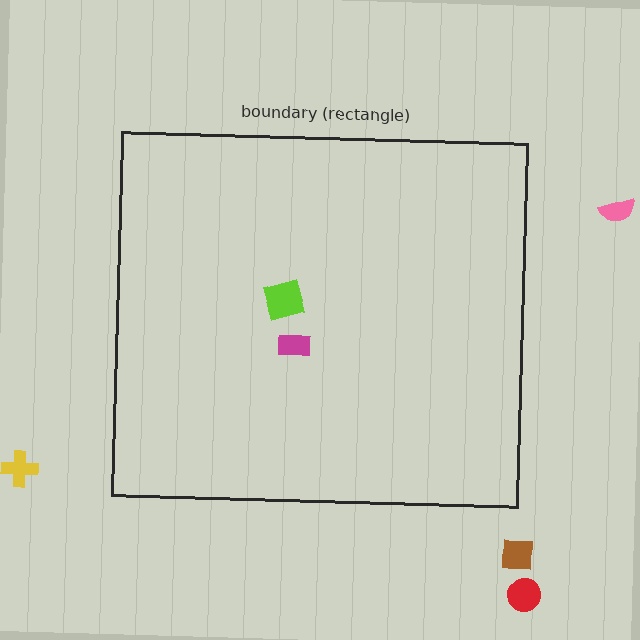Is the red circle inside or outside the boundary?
Outside.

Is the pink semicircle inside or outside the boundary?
Outside.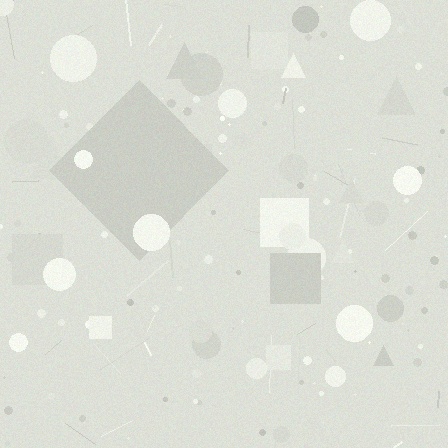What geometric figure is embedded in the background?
A diamond is embedded in the background.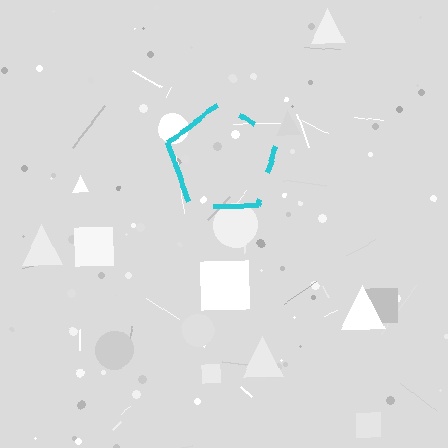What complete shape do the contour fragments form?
The contour fragments form a pentagon.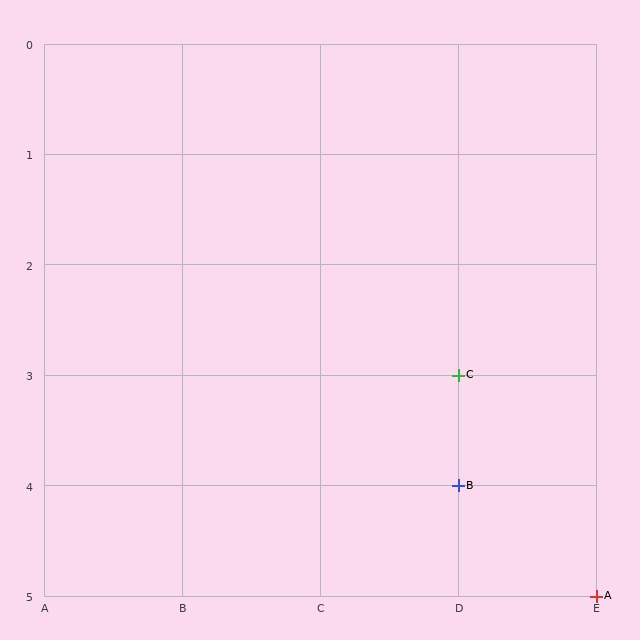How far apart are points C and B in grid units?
Points C and B are 1 row apart.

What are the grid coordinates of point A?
Point A is at grid coordinates (E, 5).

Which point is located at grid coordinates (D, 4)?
Point B is at (D, 4).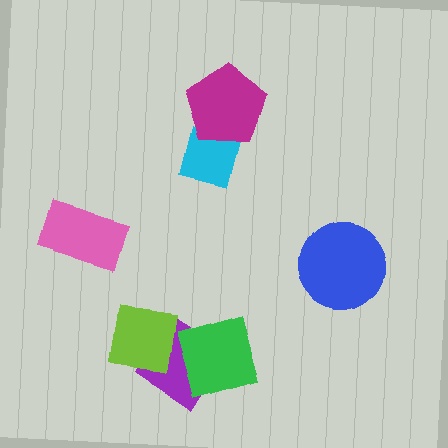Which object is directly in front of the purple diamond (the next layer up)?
The green square is directly in front of the purple diamond.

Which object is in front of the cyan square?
The magenta pentagon is in front of the cyan square.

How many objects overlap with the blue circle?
0 objects overlap with the blue circle.